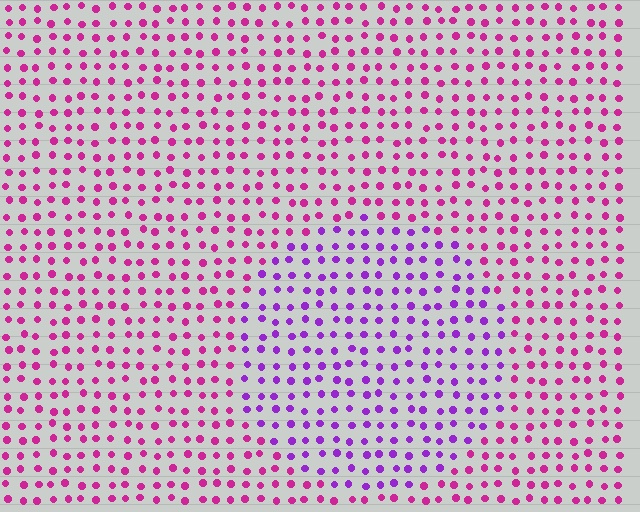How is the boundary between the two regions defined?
The boundary is defined purely by a slight shift in hue (about 38 degrees). Spacing, size, and orientation are identical on both sides.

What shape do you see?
I see a circle.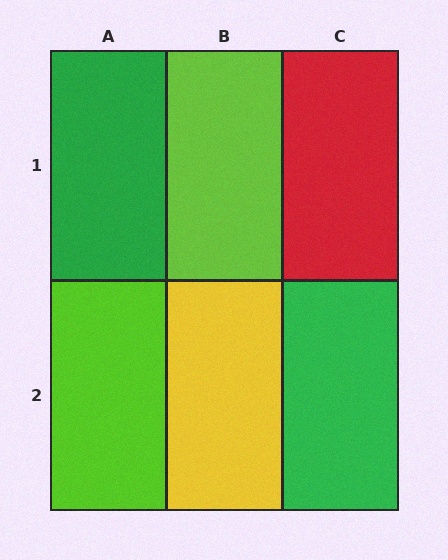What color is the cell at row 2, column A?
Lime.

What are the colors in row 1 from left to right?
Green, lime, red.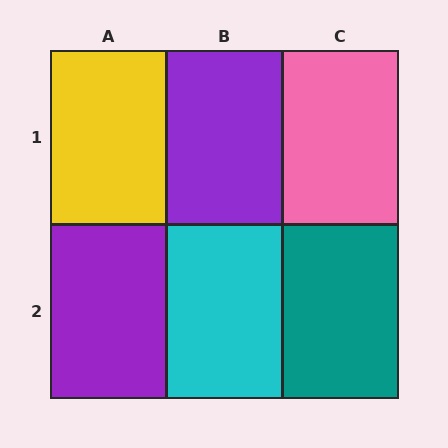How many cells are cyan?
1 cell is cyan.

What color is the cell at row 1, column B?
Purple.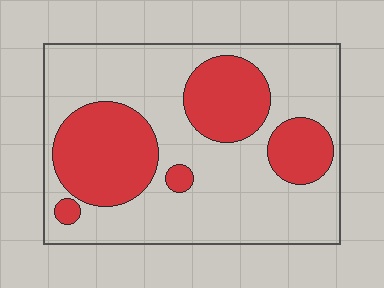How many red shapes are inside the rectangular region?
5.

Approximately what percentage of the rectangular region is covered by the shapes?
Approximately 35%.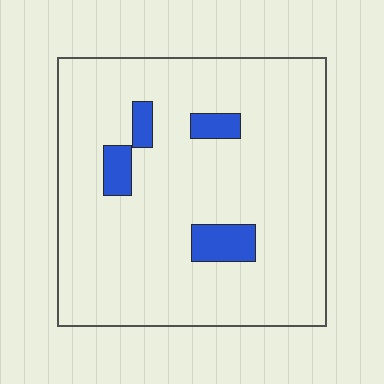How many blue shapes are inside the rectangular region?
4.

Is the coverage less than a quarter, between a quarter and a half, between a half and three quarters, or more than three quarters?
Less than a quarter.